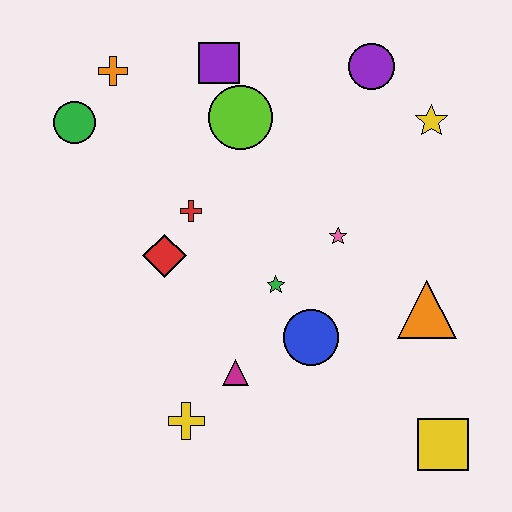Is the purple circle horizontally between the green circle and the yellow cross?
No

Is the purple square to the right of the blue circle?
No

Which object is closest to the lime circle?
The purple square is closest to the lime circle.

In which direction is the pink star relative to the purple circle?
The pink star is below the purple circle.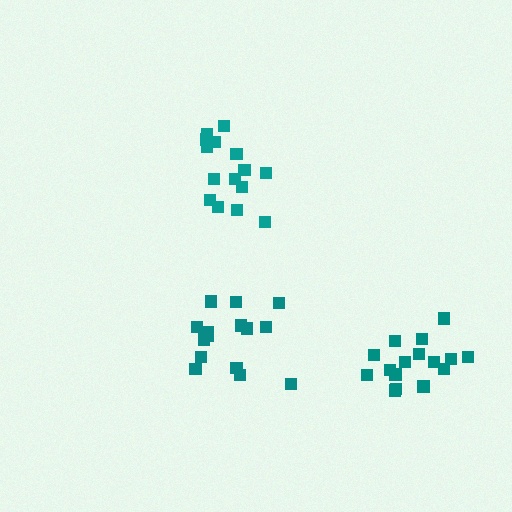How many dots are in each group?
Group 1: 15 dots, Group 2: 16 dots, Group 3: 15 dots (46 total).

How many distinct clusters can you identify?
There are 3 distinct clusters.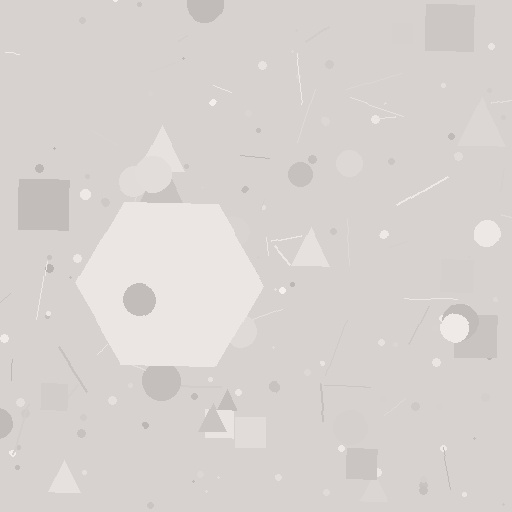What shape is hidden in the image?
A hexagon is hidden in the image.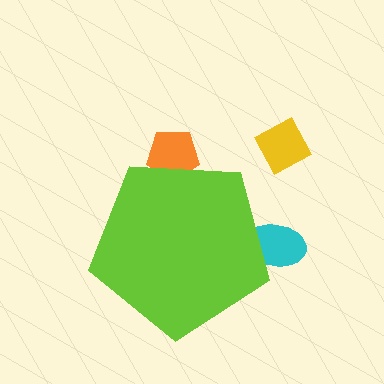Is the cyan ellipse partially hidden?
Yes, the cyan ellipse is partially hidden behind the lime pentagon.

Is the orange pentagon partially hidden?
Yes, the orange pentagon is partially hidden behind the lime pentagon.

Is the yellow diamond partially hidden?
No, the yellow diamond is fully visible.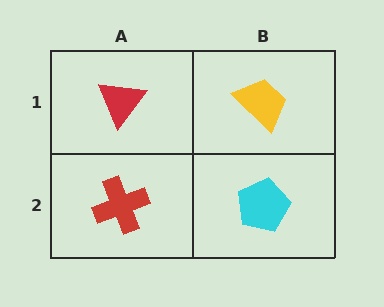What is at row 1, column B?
A yellow trapezoid.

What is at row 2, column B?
A cyan pentagon.